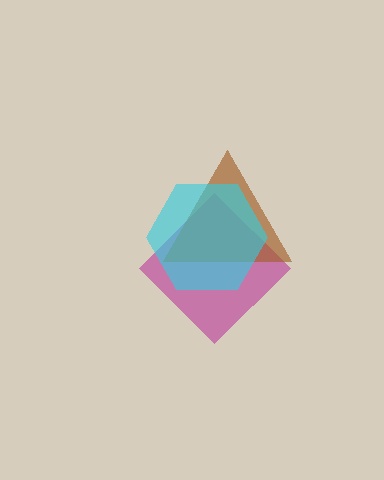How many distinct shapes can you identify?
There are 3 distinct shapes: a magenta diamond, a brown triangle, a cyan hexagon.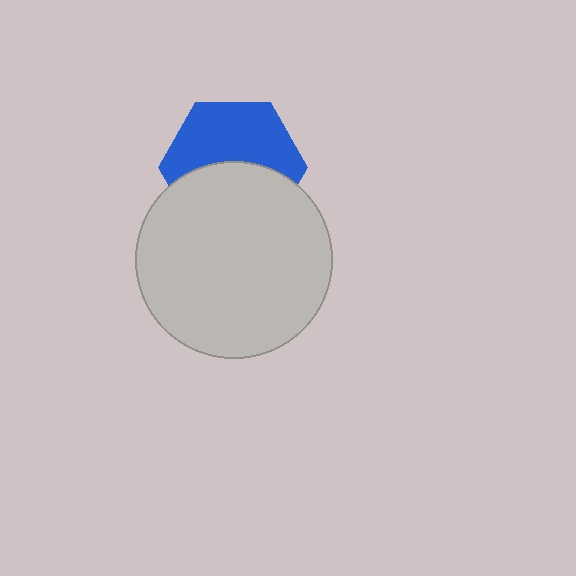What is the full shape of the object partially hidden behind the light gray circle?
The partially hidden object is a blue hexagon.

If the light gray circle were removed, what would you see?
You would see the complete blue hexagon.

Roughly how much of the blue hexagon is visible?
About half of it is visible (roughly 53%).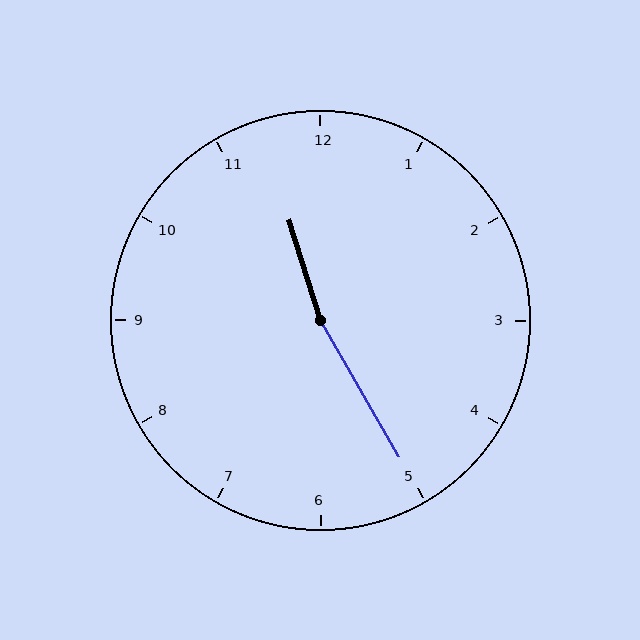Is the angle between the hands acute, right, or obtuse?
It is obtuse.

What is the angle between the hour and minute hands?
Approximately 168 degrees.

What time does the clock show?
11:25.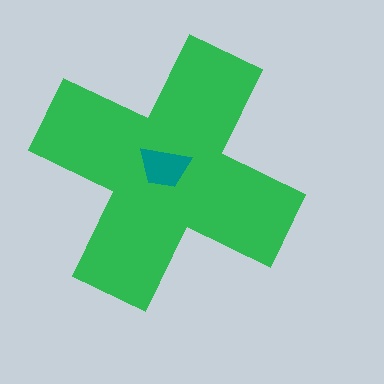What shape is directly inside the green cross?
The teal trapezoid.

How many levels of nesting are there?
2.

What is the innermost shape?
The teal trapezoid.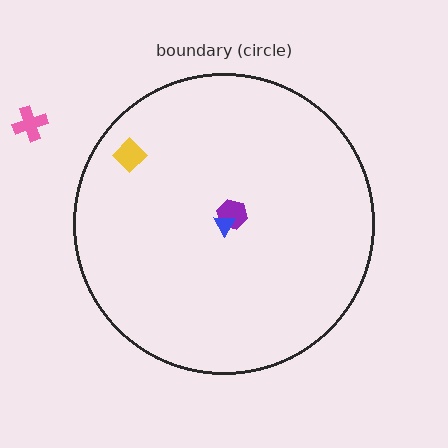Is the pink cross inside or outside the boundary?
Outside.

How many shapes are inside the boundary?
3 inside, 1 outside.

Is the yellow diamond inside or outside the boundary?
Inside.